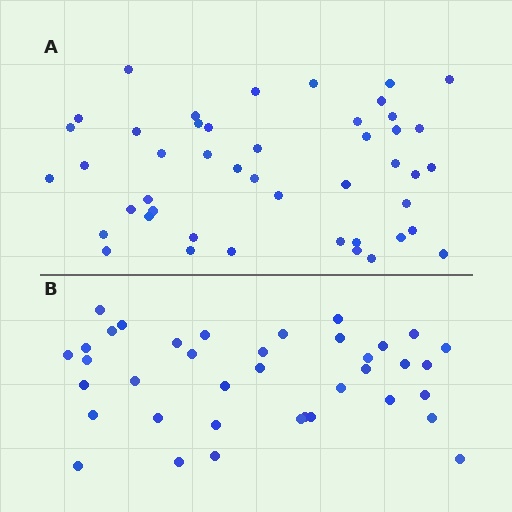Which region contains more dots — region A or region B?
Region A (the top region) has more dots.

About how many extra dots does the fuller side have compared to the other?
Region A has roughly 8 or so more dots than region B.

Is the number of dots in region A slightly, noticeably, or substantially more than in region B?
Region A has only slightly more — the two regions are fairly close. The ratio is roughly 1.2 to 1.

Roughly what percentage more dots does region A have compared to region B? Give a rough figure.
About 20% more.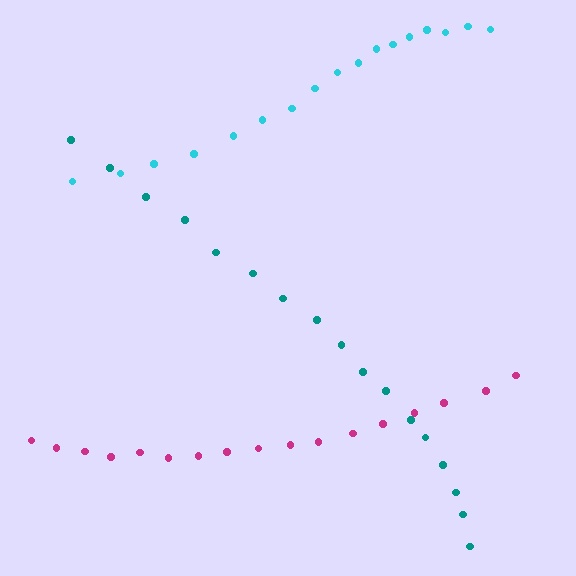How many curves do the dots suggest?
There are 3 distinct paths.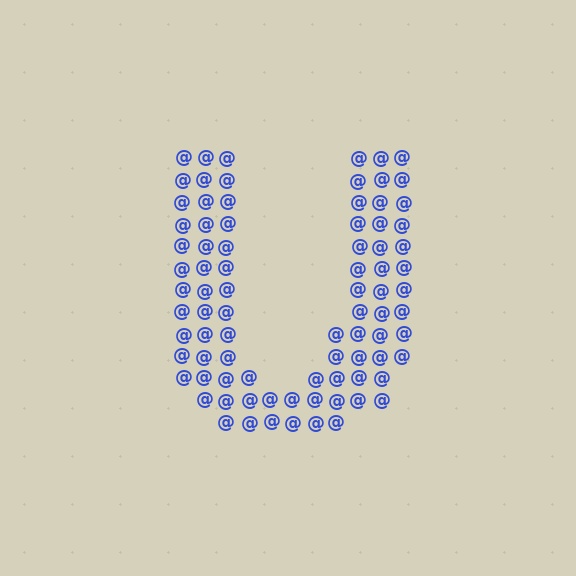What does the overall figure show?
The overall figure shows the letter U.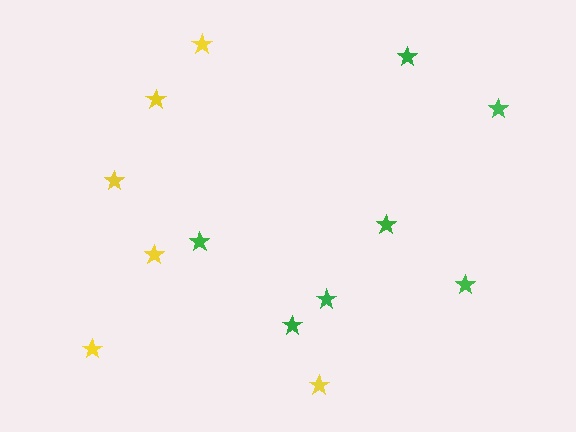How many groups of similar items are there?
There are 2 groups: one group of yellow stars (6) and one group of green stars (7).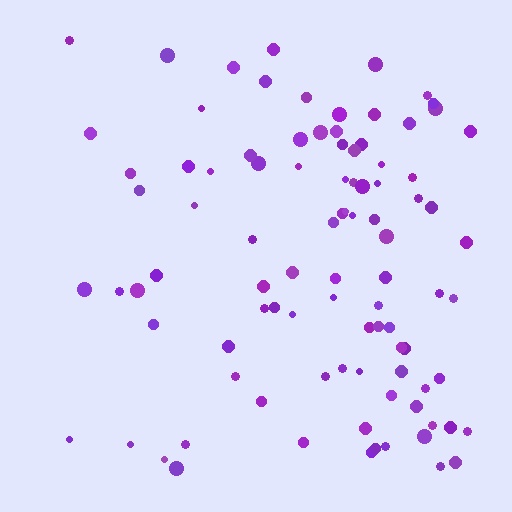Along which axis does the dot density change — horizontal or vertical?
Horizontal.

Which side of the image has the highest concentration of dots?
The right.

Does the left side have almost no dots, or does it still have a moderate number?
Still a moderate number, just noticeably fewer than the right.